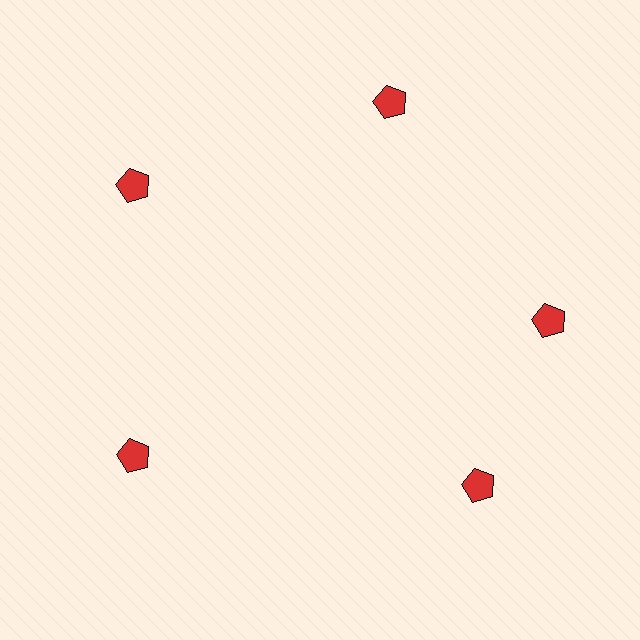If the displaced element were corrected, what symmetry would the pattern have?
It would have 5-fold rotational symmetry — the pattern would map onto itself every 72 degrees.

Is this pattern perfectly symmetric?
No. The 5 red pentagons are arranged in a ring, but one element near the 5 o'clock position is rotated out of alignment along the ring, breaking the 5-fold rotational symmetry.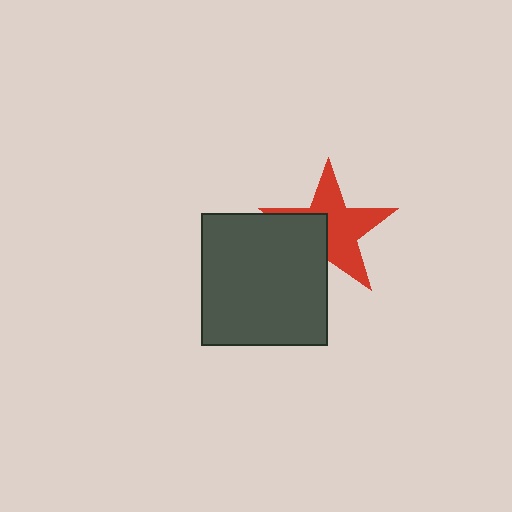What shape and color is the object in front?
The object in front is a dark gray rectangle.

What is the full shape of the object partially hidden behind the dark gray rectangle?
The partially hidden object is a red star.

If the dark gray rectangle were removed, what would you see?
You would see the complete red star.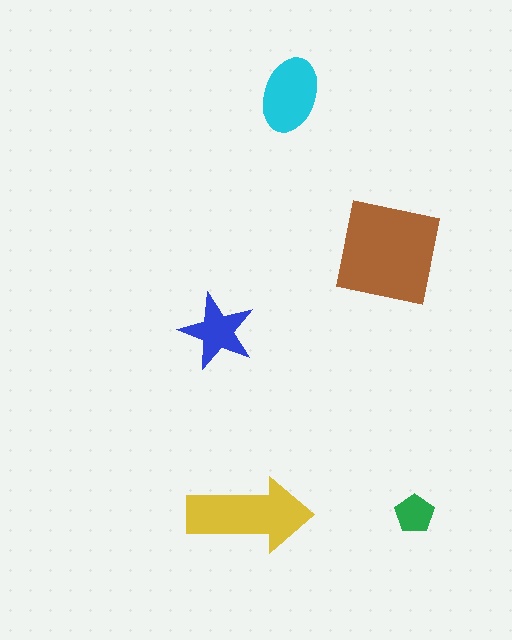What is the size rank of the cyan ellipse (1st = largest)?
3rd.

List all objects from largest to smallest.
The brown square, the yellow arrow, the cyan ellipse, the blue star, the green pentagon.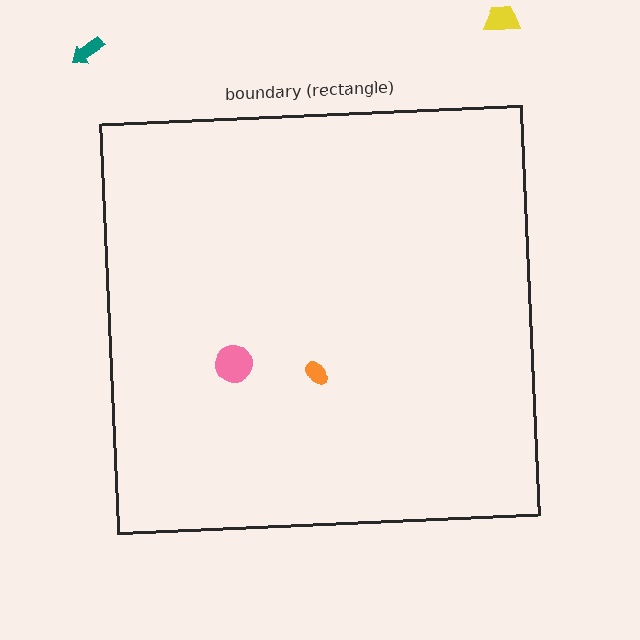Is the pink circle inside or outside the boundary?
Inside.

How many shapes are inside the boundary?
2 inside, 2 outside.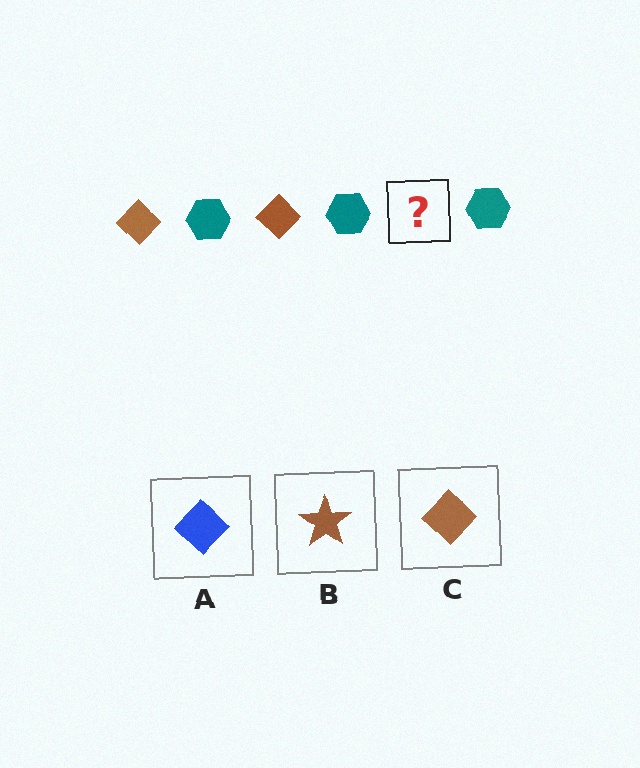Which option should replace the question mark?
Option C.